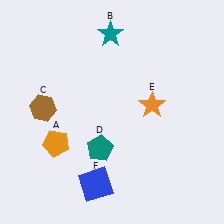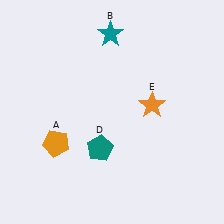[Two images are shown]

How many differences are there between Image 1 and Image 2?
There are 2 differences between the two images.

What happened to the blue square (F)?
The blue square (F) was removed in Image 2. It was in the bottom-left area of Image 1.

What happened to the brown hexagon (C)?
The brown hexagon (C) was removed in Image 2. It was in the top-left area of Image 1.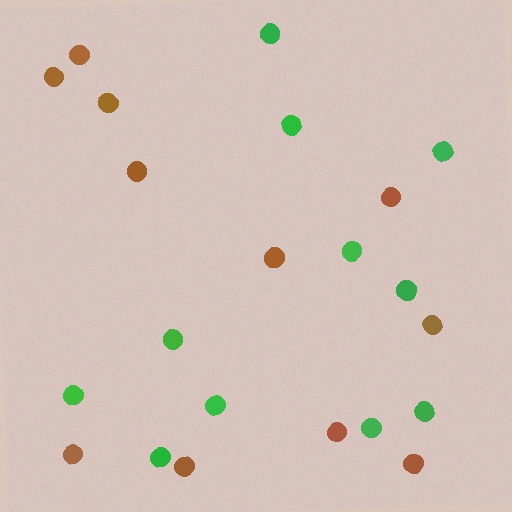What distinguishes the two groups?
There are 2 groups: one group of brown circles (11) and one group of green circles (11).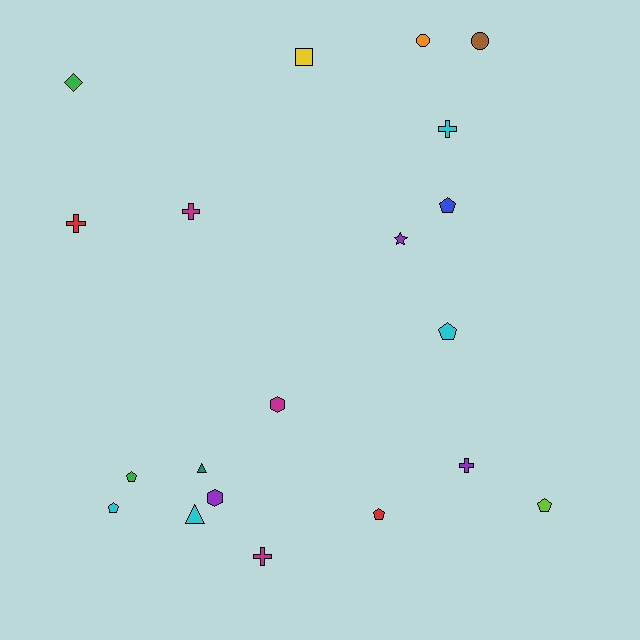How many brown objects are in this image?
There is 1 brown object.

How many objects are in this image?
There are 20 objects.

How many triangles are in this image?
There are 2 triangles.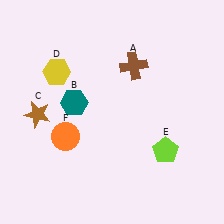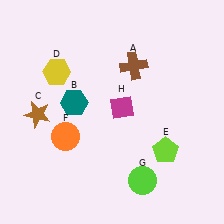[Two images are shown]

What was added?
A lime circle (G), a magenta diamond (H) were added in Image 2.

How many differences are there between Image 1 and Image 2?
There are 2 differences between the two images.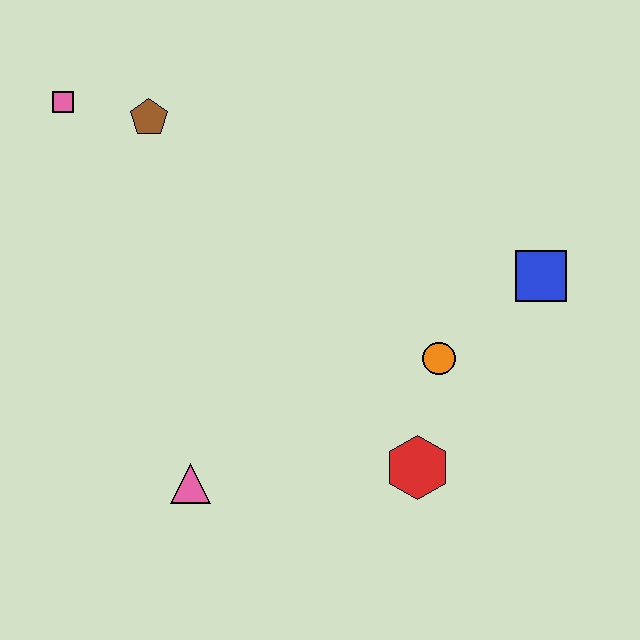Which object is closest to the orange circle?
The red hexagon is closest to the orange circle.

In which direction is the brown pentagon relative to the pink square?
The brown pentagon is to the right of the pink square.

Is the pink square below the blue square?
No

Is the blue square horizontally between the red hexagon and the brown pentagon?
No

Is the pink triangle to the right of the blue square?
No